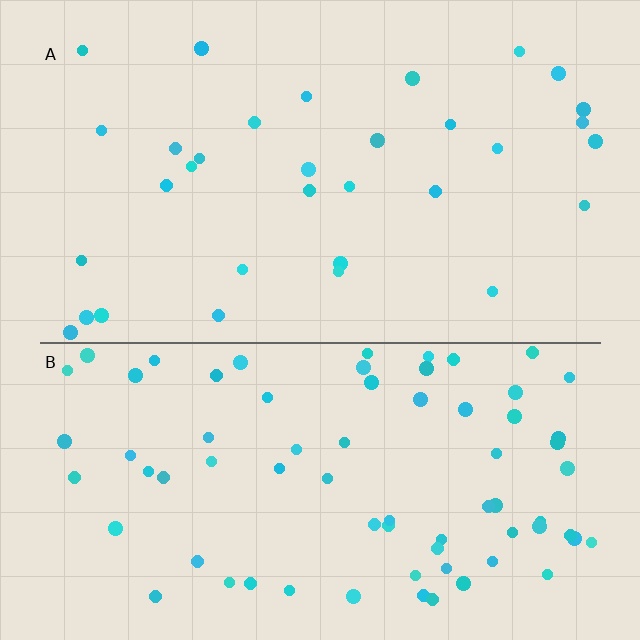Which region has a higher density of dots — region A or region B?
B (the bottom).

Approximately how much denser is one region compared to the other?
Approximately 2.3× — region B over region A.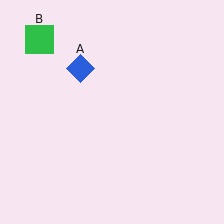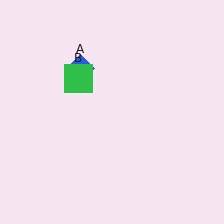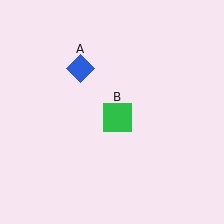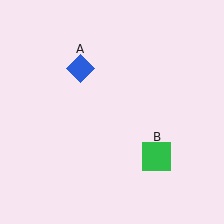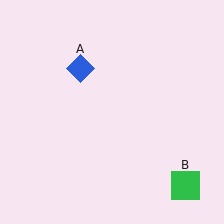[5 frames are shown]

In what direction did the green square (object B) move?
The green square (object B) moved down and to the right.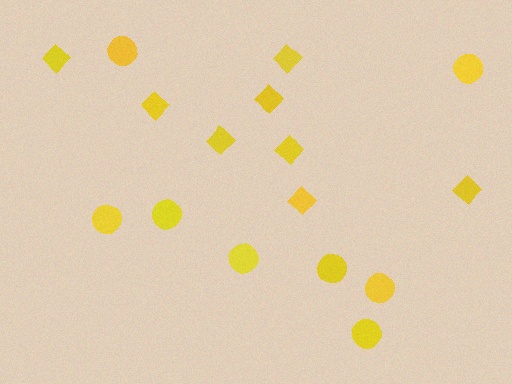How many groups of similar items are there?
There are 2 groups: one group of diamonds (8) and one group of circles (8).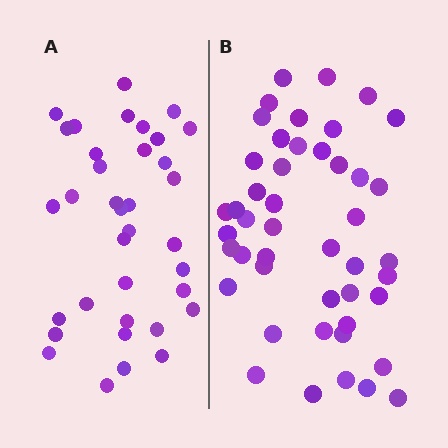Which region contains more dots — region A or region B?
Region B (the right region) has more dots.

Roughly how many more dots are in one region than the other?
Region B has roughly 10 or so more dots than region A.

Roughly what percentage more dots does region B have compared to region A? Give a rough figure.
About 30% more.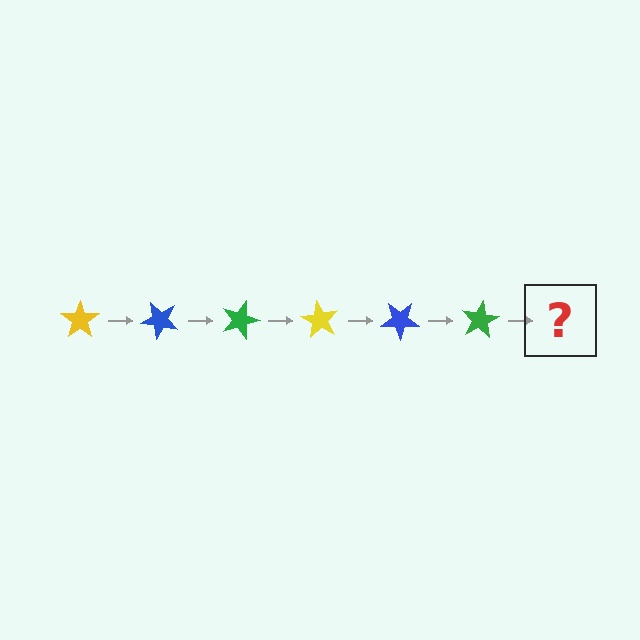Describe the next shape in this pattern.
It should be a yellow star, rotated 270 degrees from the start.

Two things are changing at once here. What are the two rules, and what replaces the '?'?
The two rules are that it rotates 45 degrees each step and the color cycles through yellow, blue, and green. The '?' should be a yellow star, rotated 270 degrees from the start.